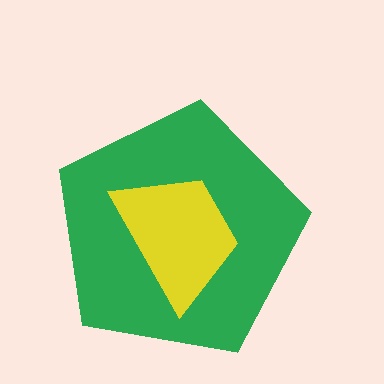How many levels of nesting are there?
2.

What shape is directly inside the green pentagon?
The yellow trapezoid.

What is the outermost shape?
The green pentagon.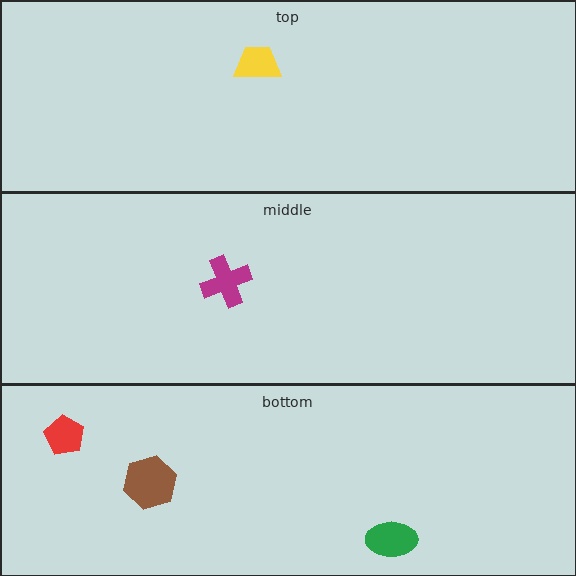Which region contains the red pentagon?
The bottom region.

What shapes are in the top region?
The yellow trapezoid.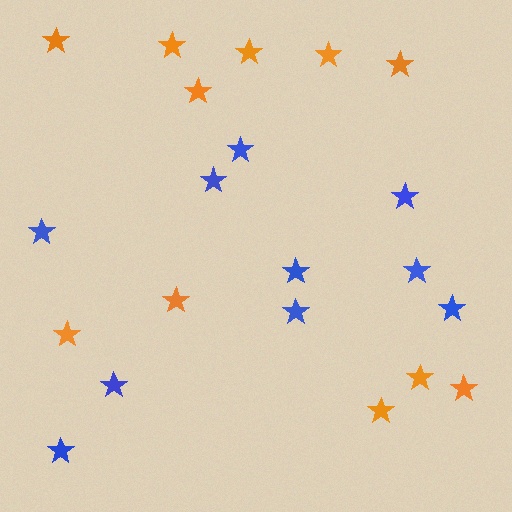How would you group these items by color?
There are 2 groups: one group of orange stars (11) and one group of blue stars (10).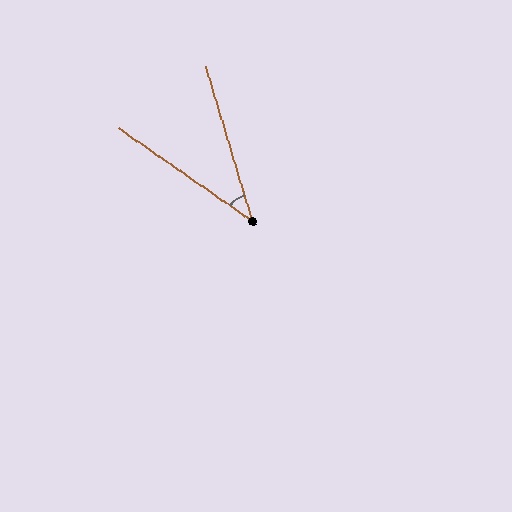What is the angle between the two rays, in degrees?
Approximately 39 degrees.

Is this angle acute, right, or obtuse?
It is acute.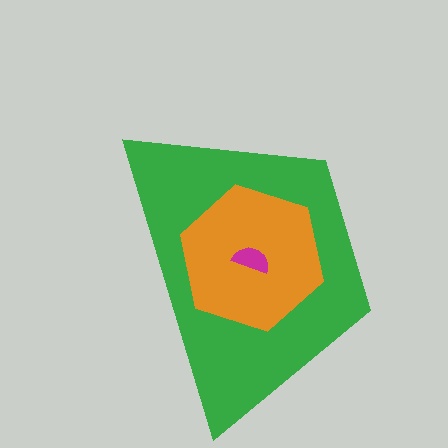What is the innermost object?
The magenta semicircle.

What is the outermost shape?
The green trapezoid.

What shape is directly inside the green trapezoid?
The orange hexagon.